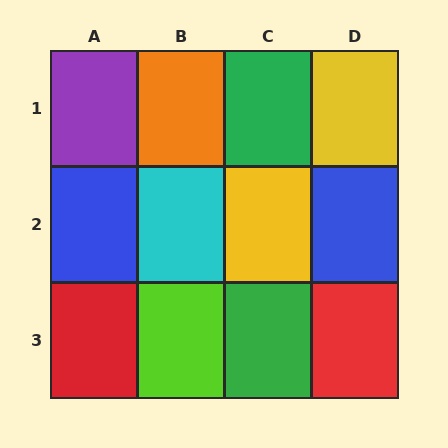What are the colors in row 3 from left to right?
Red, lime, green, red.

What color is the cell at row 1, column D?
Yellow.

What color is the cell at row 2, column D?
Blue.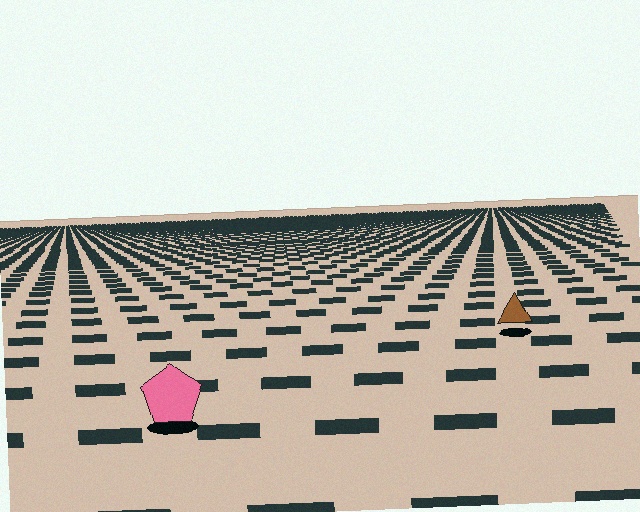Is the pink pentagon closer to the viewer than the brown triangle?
Yes. The pink pentagon is closer — you can tell from the texture gradient: the ground texture is coarser near it.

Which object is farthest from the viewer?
The brown triangle is farthest from the viewer. It appears smaller and the ground texture around it is denser.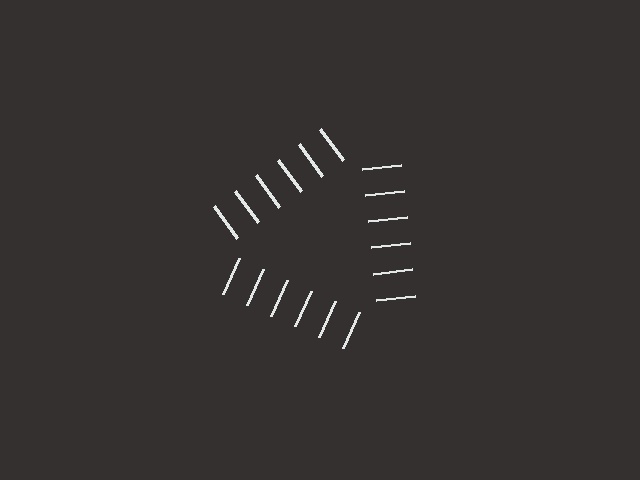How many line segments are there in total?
18 — 6 along each of the 3 edges.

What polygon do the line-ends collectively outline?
An illusory triangle — the line segments terminate on its edges but no continuous stroke is drawn.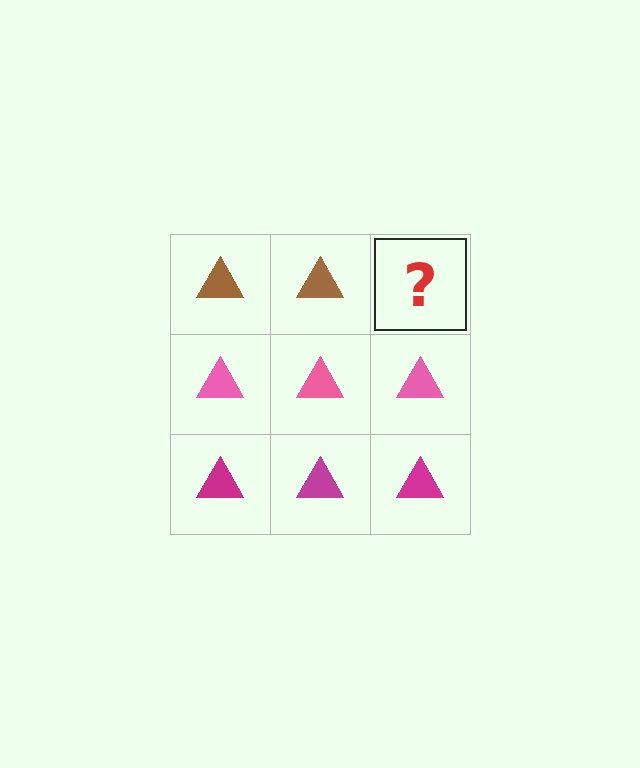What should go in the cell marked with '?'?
The missing cell should contain a brown triangle.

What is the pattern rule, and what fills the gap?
The rule is that each row has a consistent color. The gap should be filled with a brown triangle.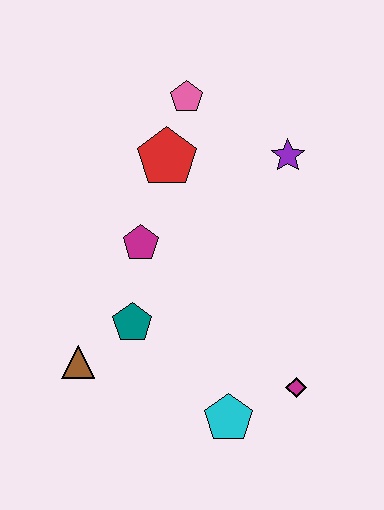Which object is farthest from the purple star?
The brown triangle is farthest from the purple star.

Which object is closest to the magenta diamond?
The cyan pentagon is closest to the magenta diamond.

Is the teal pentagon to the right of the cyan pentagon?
No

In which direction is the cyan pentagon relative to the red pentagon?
The cyan pentagon is below the red pentagon.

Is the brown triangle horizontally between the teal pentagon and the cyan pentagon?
No